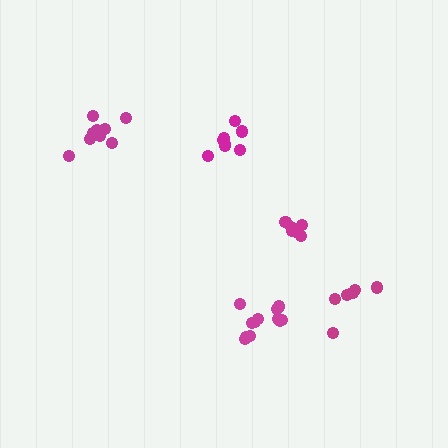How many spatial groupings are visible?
There are 5 spatial groupings.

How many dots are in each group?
Group 1: 8 dots, Group 2: 9 dots, Group 3: 6 dots, Group 4: 12 dots, Group 5: 6 dots (41 total).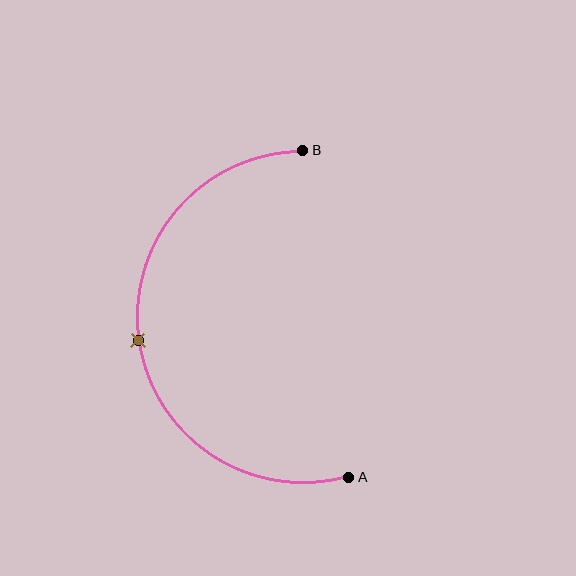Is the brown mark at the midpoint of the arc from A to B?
Yes. The brown mark lies on the arc at equal arc-length from both A and B — it is the arc midpoint.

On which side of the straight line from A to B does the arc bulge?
The arc bulges to the left of the straight line connecting A and B.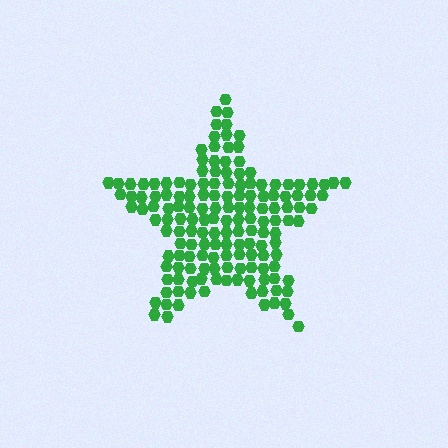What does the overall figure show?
The overall figure shows a star.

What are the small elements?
The small elements are hexagons.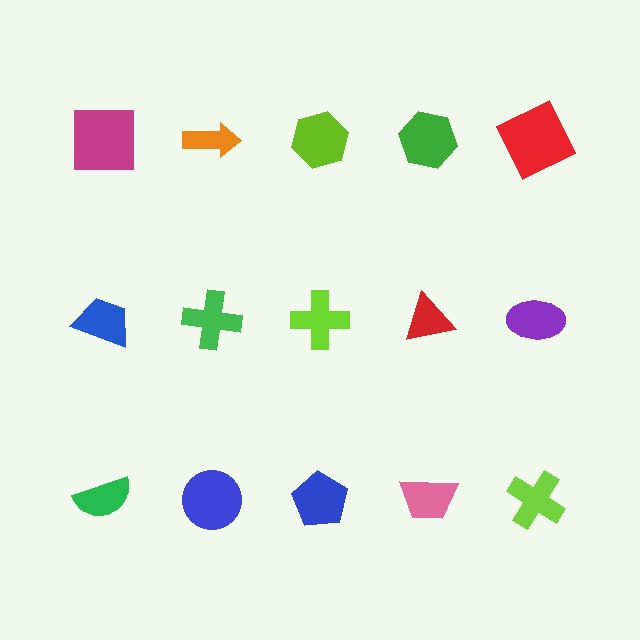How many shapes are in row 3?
5 shapes.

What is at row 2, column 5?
A purple ellipse.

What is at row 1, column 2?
An orange arrow.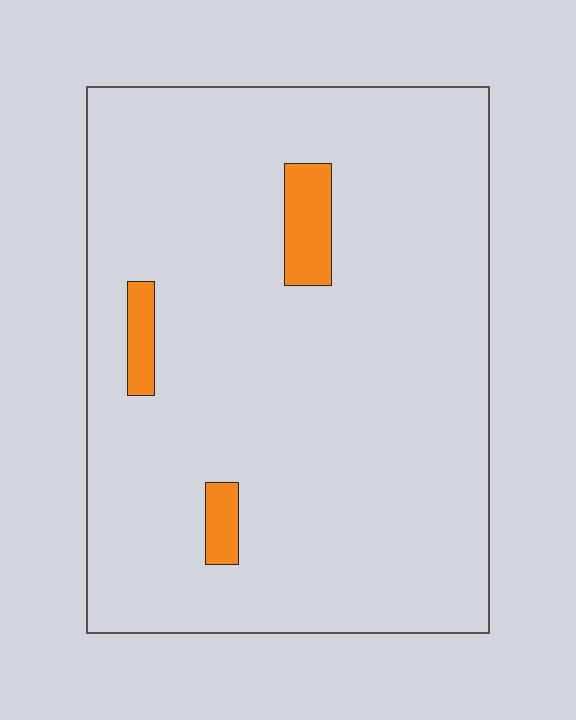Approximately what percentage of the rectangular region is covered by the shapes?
Approximately 5%.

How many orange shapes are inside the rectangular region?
3.